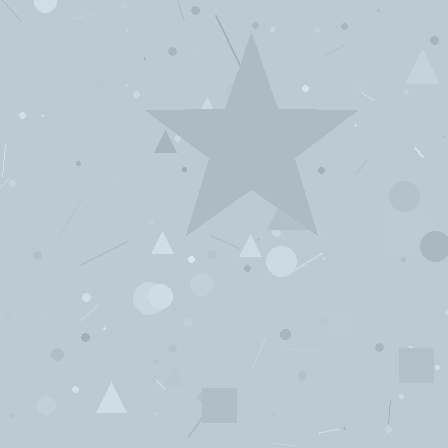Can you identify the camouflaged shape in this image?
The camouflaged shape is a star.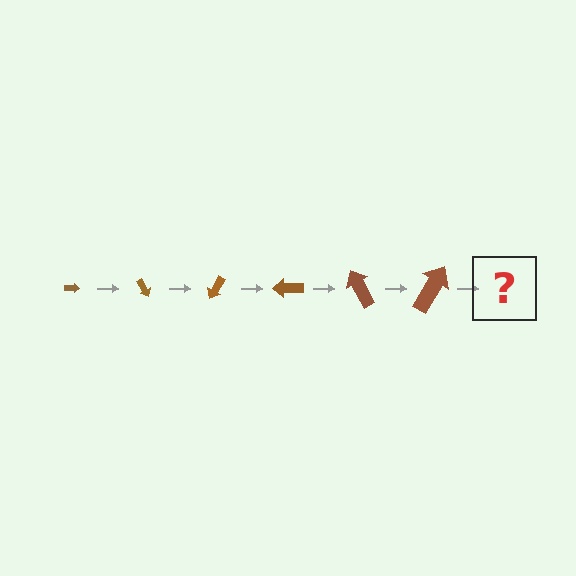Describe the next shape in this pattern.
It should be an arrow, larger than the previous one and rotated 360 degrees from the start.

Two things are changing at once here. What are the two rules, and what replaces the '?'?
The two rules are that the arrow grows larger each step and it rotates 60 degrees each step. The '?' should be an arrow, larger than the previous one and rotated 360 degrees from the start.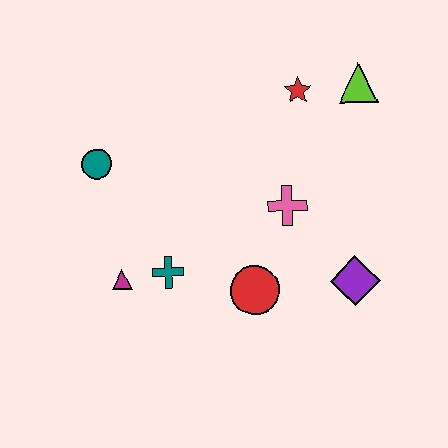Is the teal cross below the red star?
Yes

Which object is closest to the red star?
The lime triangle is closest to the red star.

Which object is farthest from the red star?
The magenta triangle is farthest from the red star.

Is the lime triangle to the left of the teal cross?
No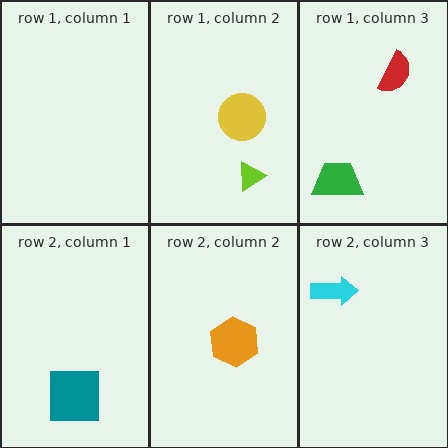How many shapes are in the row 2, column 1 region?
1.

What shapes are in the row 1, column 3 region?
The red semicircle, the green trapezoid.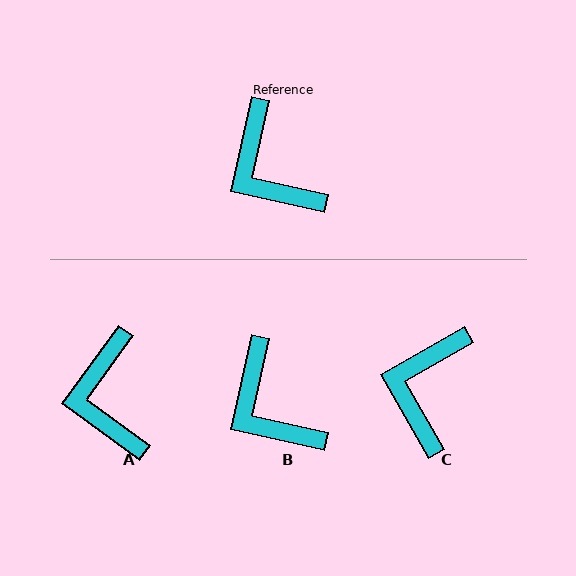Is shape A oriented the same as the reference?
No, it is off by about 23 degrees.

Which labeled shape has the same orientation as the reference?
B.